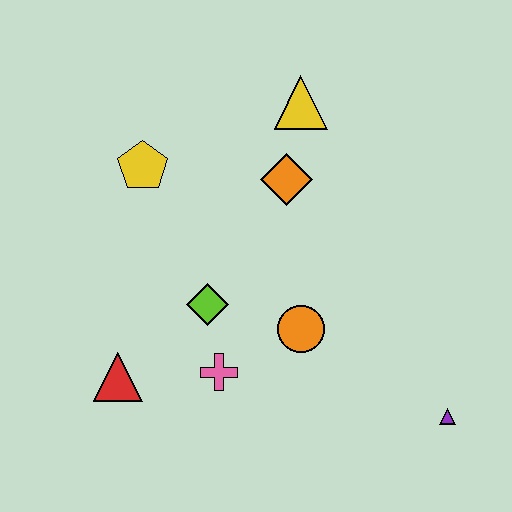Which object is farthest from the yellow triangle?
The purple triangle is farthest from the yellow triangle.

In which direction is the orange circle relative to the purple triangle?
The orange circle is to the left of the purple triangle.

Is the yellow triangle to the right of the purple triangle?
No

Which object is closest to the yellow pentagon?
The orange diamond is closest to the yellow pentagon.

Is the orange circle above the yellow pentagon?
No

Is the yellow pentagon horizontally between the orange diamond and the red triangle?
Yes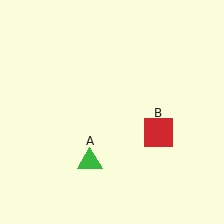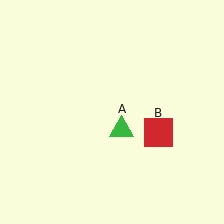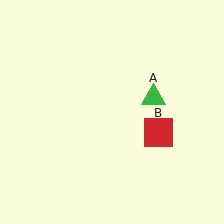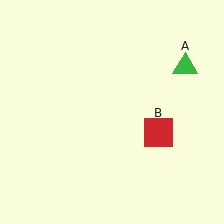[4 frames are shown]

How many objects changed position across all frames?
1 object changed position: green triangle (object A).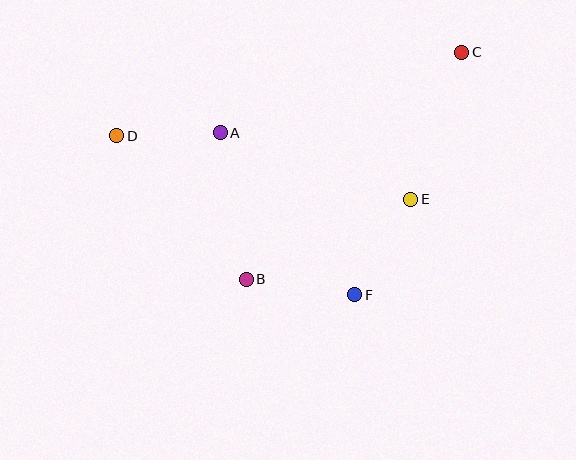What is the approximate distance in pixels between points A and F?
The distance between A and F is approximately 211 pixels.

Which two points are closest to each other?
Points A and D are closest to each other.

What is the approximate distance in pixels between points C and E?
The distance between C and E is approximately 156 pixels.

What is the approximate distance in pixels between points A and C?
The distance between A and C is approximately 254 pixels.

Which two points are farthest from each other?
Points C and D are farthest from each other.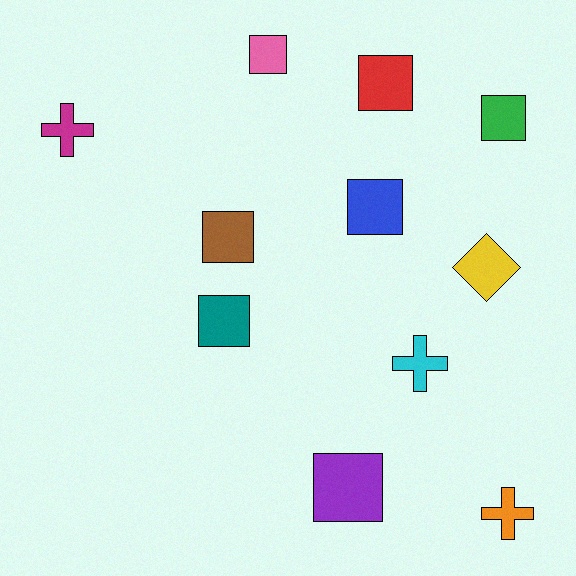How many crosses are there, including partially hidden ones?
There are 3 crosses.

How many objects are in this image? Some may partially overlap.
There are 11 objects.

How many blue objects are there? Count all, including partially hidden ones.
There is 1 blue object.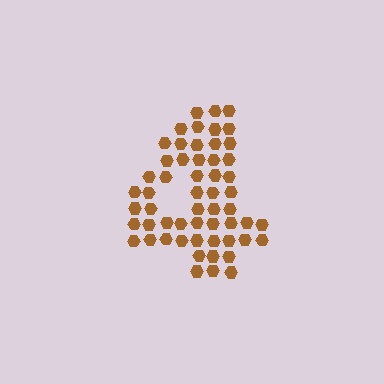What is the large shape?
The large shape is the digit 4.